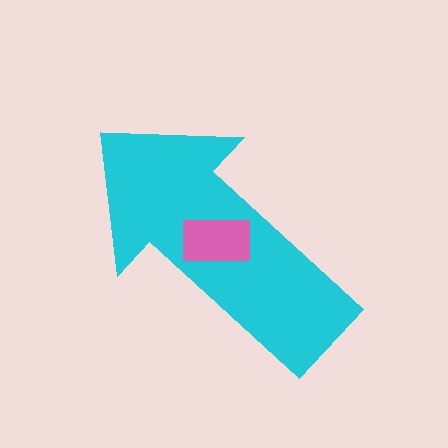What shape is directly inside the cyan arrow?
The pink rectangle.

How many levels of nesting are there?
2.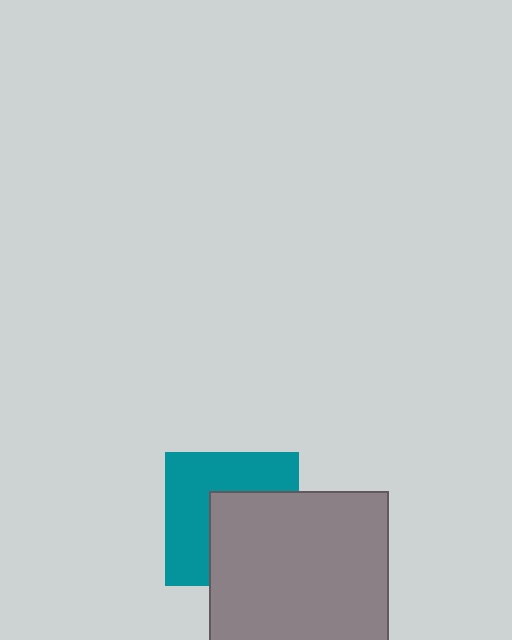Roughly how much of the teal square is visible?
About half of it is visible (roughly 53%).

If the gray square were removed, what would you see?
You would see the complete teal square.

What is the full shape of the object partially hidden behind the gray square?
The partially hidden object is a teal square.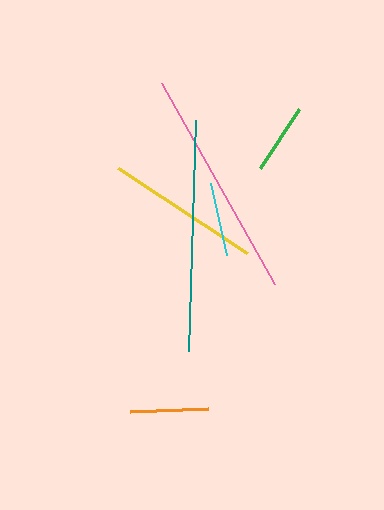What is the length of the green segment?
The green segment is approximately 70 pixels long.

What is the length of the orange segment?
The orange segment is approximately 79 pixels long.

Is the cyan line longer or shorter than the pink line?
The pink line is longer than the cyan line.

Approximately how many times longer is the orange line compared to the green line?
The orange line is approximately 1.1 times the length of the green line.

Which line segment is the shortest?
The green line is the shortest at approximately 70 pixels.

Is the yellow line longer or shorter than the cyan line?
The yellow line is longer than the cyan line.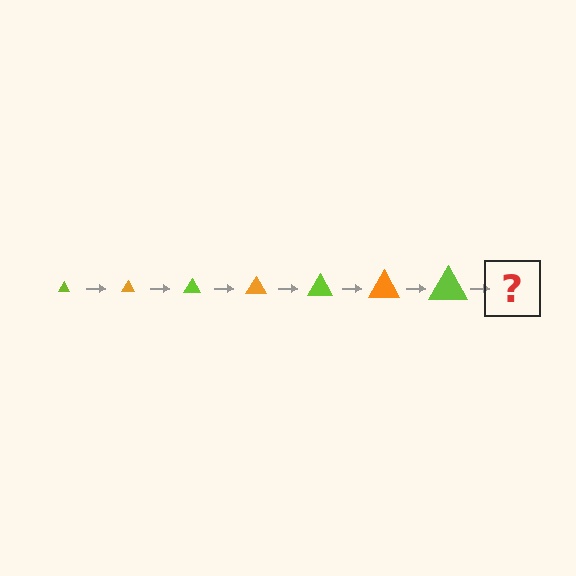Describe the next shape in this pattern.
It should be an orange triangle, larger than the previous one.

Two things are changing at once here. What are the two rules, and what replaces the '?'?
The two rules are that the triangle grows larger each step and the color cycles through lime and orange. The '?' should be an orange triangle, larger than the previous one.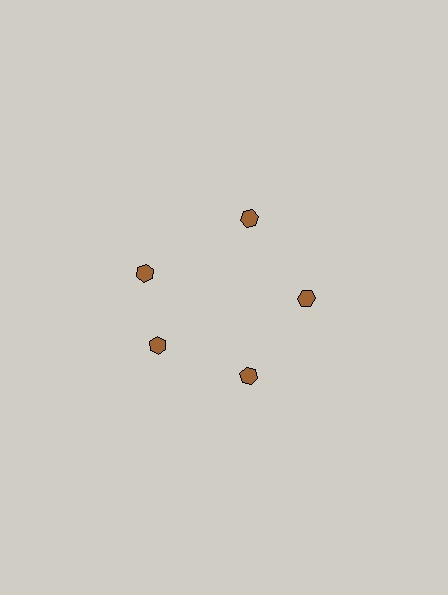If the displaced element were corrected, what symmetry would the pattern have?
It would have 5-fold rotational symmetry — the pattern would map onto itself every 72 degrees.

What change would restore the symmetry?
The symmetry would be restored by rotating it back into even spacing with its neighbors so that all 5 hexagons sit at equal angles and equal distance from the center.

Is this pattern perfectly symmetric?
No. The 5 brown hexagons are arranged in a ring, but one element near the 10 o'clock position is rotated out of alignment along the ring, breaking the 5-fold rotational symmetry.